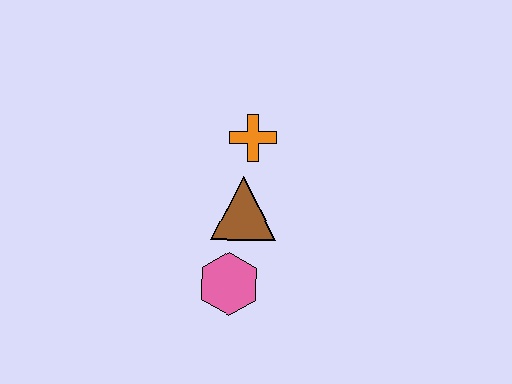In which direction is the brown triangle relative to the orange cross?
The brown triangle is below the orange cross.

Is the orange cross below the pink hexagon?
No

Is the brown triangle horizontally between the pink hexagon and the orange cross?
Yes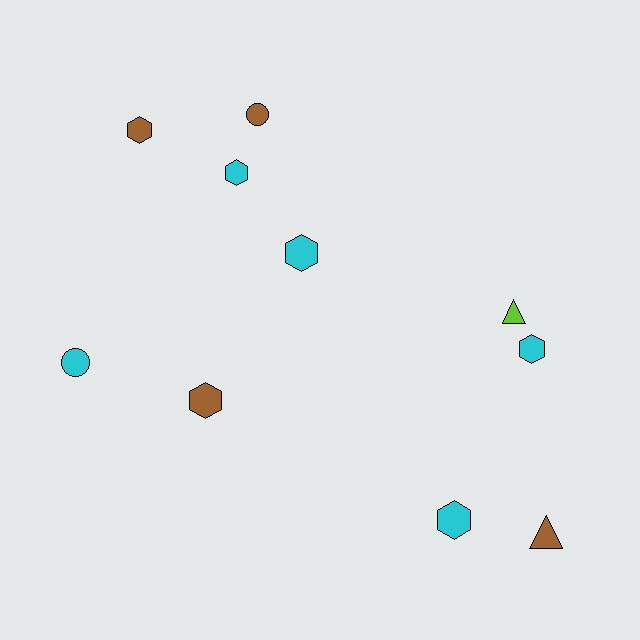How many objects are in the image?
There are 10 objects.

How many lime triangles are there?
There is 1 lime triangle.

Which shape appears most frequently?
Hexagon, with 6 objects.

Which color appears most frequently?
Cyan, with 5 objects.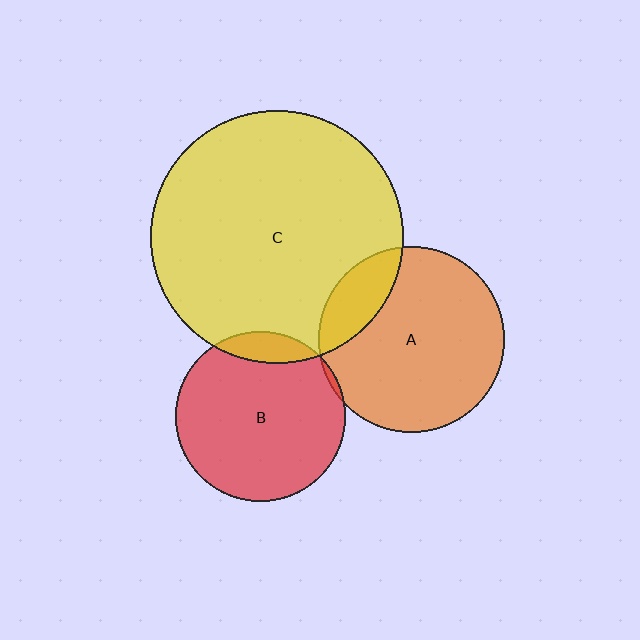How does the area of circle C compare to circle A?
Approximately 1.8 times.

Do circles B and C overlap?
Yes.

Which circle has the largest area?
Circle C (yellow).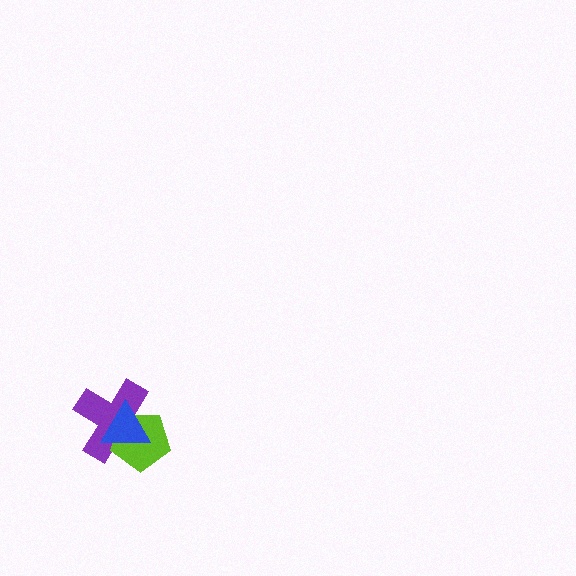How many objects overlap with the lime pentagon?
2 objects overlap with the lime pentagon.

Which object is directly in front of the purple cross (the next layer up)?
The lime pentagon is directly in front of the purple cross.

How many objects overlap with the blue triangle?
2 objects overlap with the blue triangle.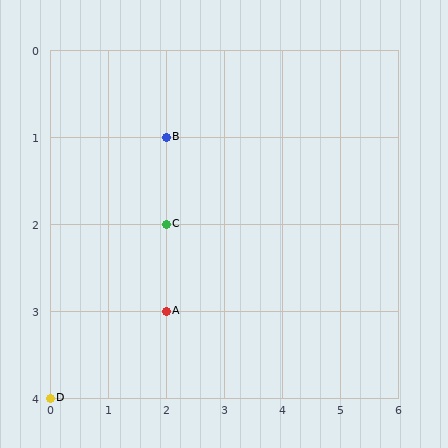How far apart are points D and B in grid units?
Points D and B are 2 columns and 3 rows apart (about 3.6 grid units diagonally).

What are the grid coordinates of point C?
Point C is at grid coordinates (2, 2).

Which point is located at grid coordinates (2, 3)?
Point A is at (2, 3).